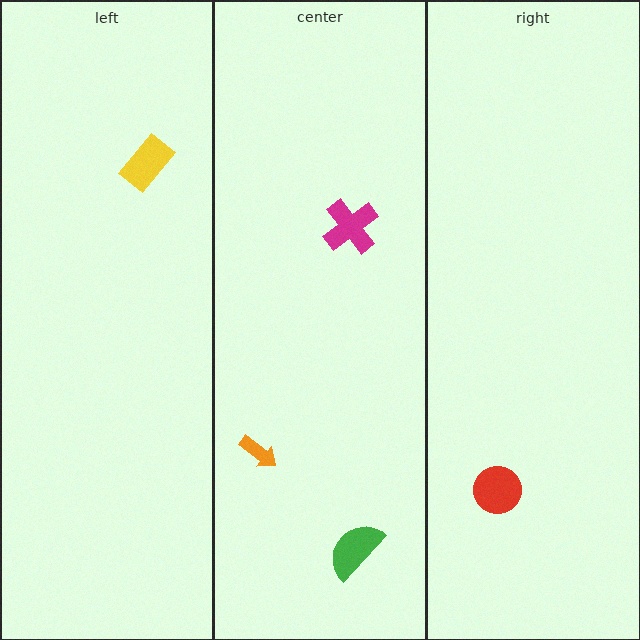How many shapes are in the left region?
1.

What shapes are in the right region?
The red circle.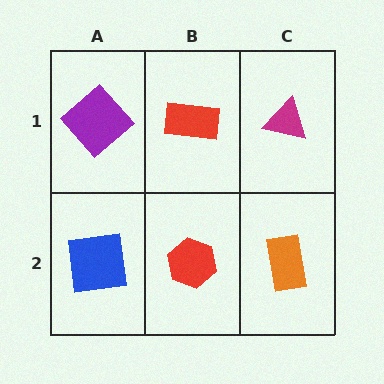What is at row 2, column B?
A red hexagon.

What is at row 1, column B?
A red rectangle.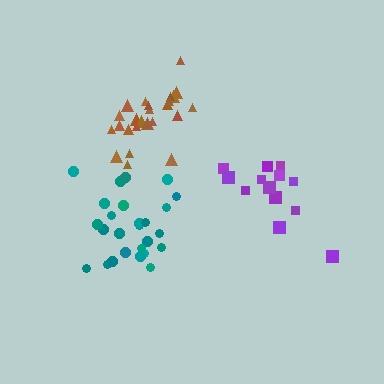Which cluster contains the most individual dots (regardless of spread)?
Teal (26).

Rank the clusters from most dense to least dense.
brown, teal, purple.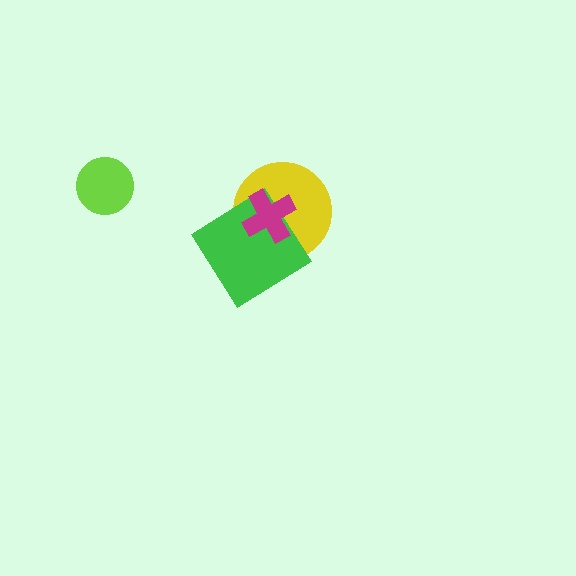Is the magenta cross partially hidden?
No, no other shape covers it.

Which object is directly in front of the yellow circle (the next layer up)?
The green diamond is directly in front of the yellow circle.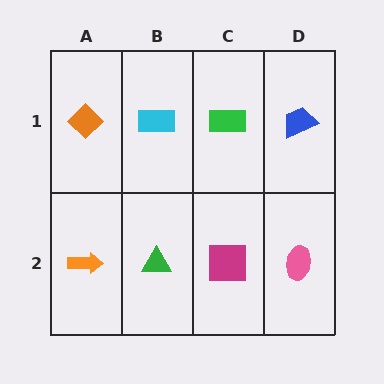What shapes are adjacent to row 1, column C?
A magenta square (row 2, column C), a cyan rectangle (row 1, column B), a blue trapezoid (row 1, column D).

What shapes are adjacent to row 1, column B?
A green triangle (row 2, column B), an orange diamond (row 1, column A), a green rectangle (row 1, column C).